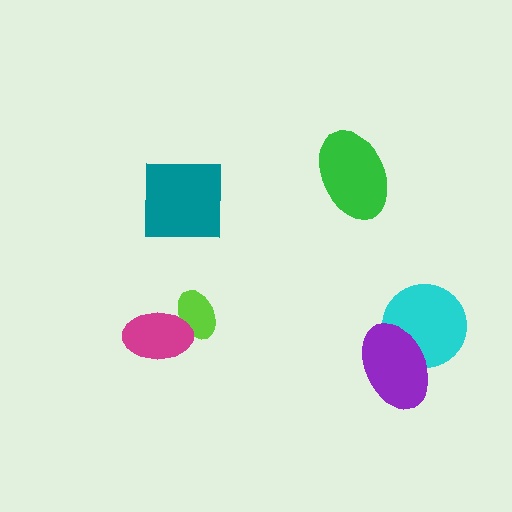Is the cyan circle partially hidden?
Yes, it is partially covered by another shape.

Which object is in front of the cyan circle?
The purple ellipse is in front of the cyan circle.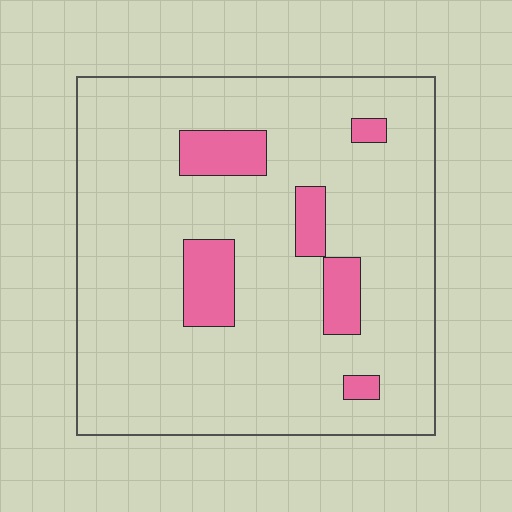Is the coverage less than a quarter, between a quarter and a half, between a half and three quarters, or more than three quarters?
Less than a quarter.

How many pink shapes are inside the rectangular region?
6.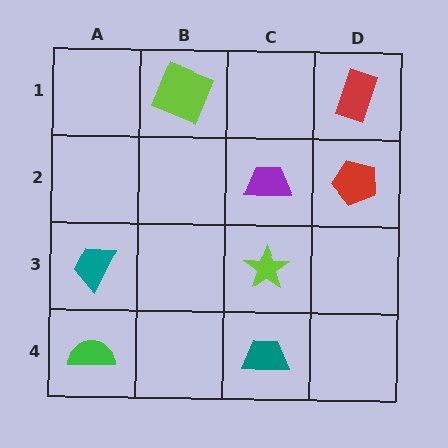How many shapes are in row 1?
2 shapes.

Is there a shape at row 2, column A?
No, that cell is empty.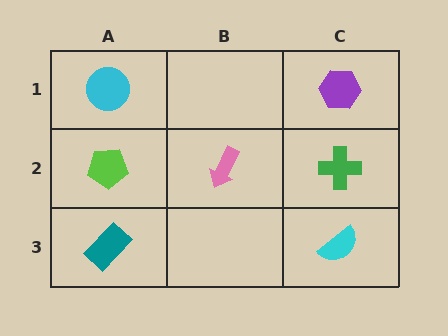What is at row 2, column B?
A pink arrow.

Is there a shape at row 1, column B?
No, that cell is empty.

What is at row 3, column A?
A teal rectangle.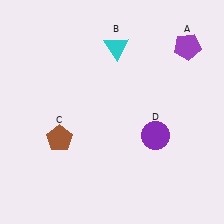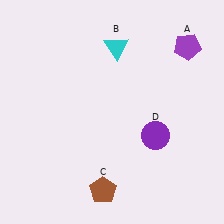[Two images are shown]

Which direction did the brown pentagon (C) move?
The brown pentagon (C) moved down.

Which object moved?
The brown pentagon (C) moved down.